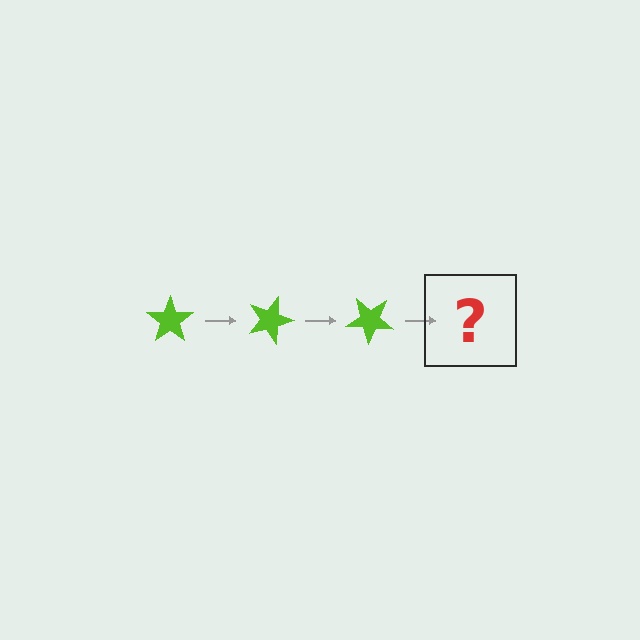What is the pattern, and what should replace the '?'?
The pattern is that the star rotates 20 degrees each step. The '?' should be a lime star rotated 60 degrees.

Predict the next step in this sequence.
The next step is a lime star rotated 60 degrees.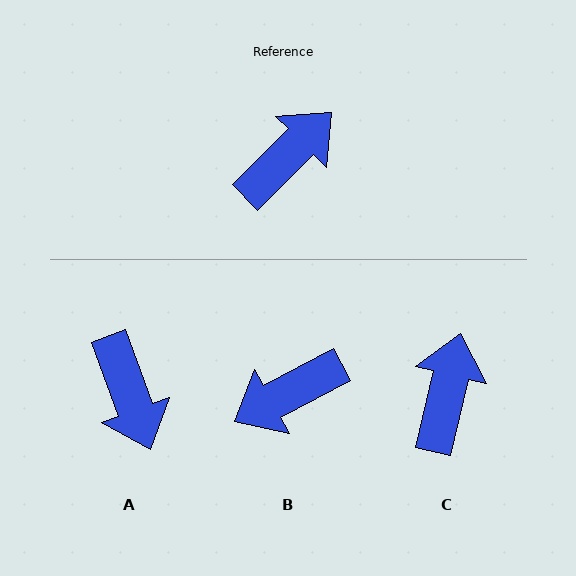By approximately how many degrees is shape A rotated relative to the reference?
Approximately 115 degrees clockwise.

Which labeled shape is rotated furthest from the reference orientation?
B, about 163 degrees away.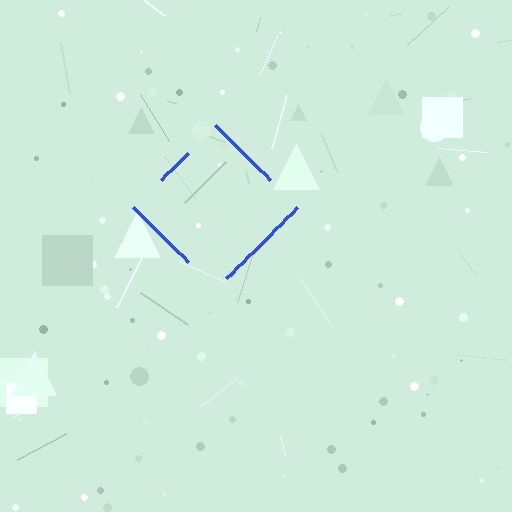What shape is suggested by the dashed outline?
The dashed outline suggests a diamond.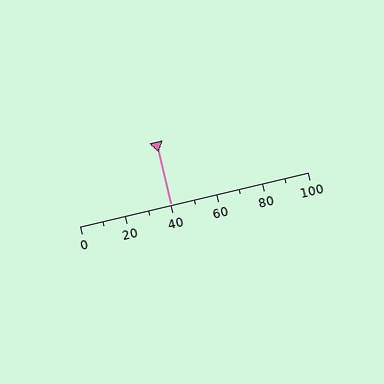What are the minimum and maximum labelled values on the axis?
The axis runs from 0 to 100.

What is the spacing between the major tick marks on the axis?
The major ticks are spaced 20 apart.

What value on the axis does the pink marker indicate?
The marker indicates approximately 40.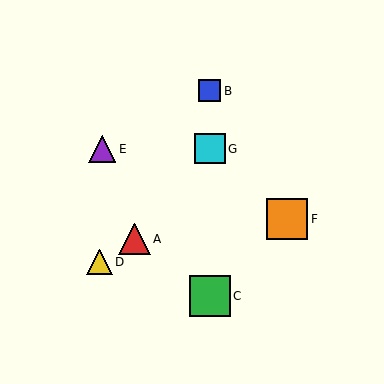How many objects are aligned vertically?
3 objects (B, C, G) are aligned vertically.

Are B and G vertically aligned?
Yes, both are at x≈210.